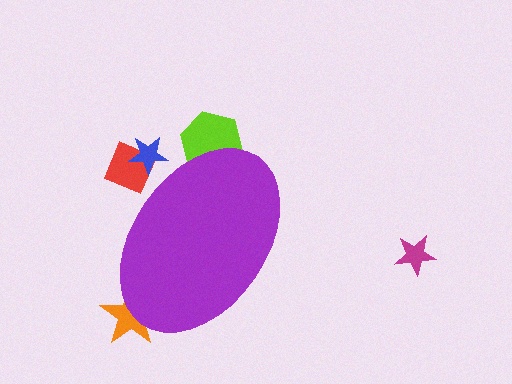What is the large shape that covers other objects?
A purple ellipse.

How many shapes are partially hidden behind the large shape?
4 shapes are partially hidden.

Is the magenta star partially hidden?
No, the magenta star is fully visible.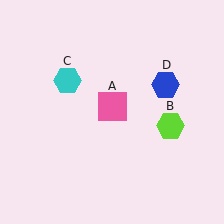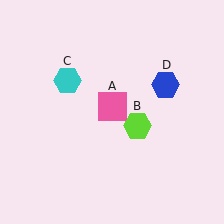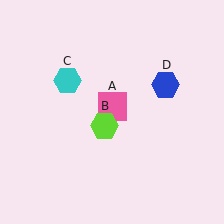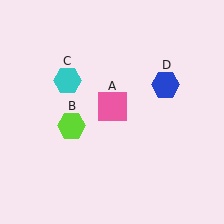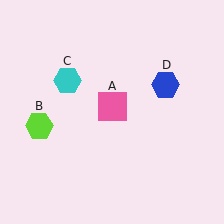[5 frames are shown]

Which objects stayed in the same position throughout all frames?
Pink square (object A) and cyan hexagon (object C) and blue hexagon (object D) remained stationary.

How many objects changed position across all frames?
1 object changed position: lime hexagon (object B).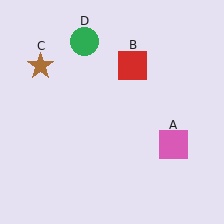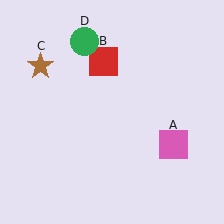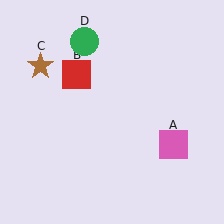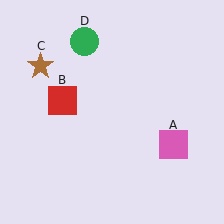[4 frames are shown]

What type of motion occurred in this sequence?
The red square (object B) rotated counterclockwise around the center of the scene.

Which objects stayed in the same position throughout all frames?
Pink square (object A) and brown star (object C) and green circle (object D) remained stationary.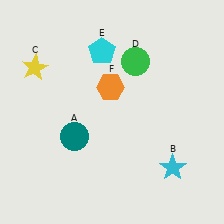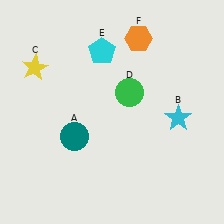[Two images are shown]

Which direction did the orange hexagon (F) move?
The orange hexagon (F) moved up.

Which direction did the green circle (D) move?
The green circle (D) moved down.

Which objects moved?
The objects that moved are: the cyan star (B), the green circle (D), the orange hexagon (F).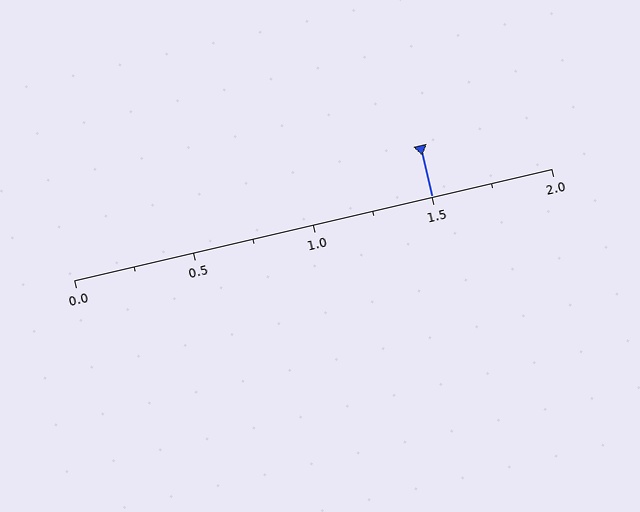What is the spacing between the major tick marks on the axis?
The major ticks are spaced 0.5 apart.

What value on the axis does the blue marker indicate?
The marker indicates approximately 1.5.